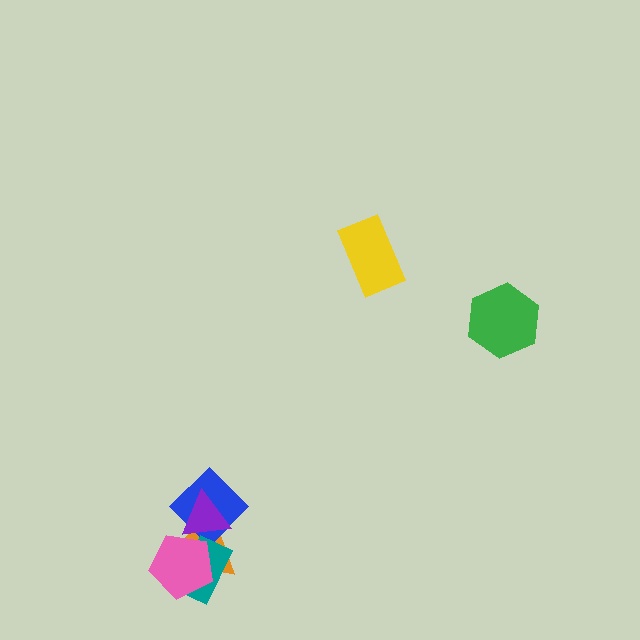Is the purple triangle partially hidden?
Yes, it is partially covered by another shape.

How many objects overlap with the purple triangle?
3 objects overlap with the purple triangle.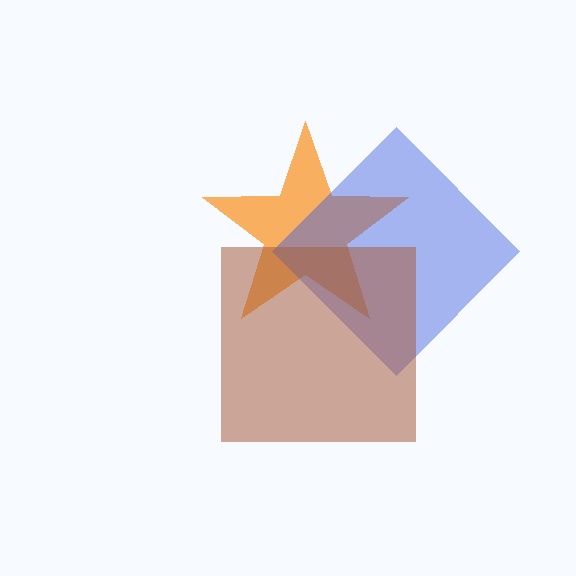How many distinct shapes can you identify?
There are 3 distinct shapes: an orange star, a blue diamond, a brown square.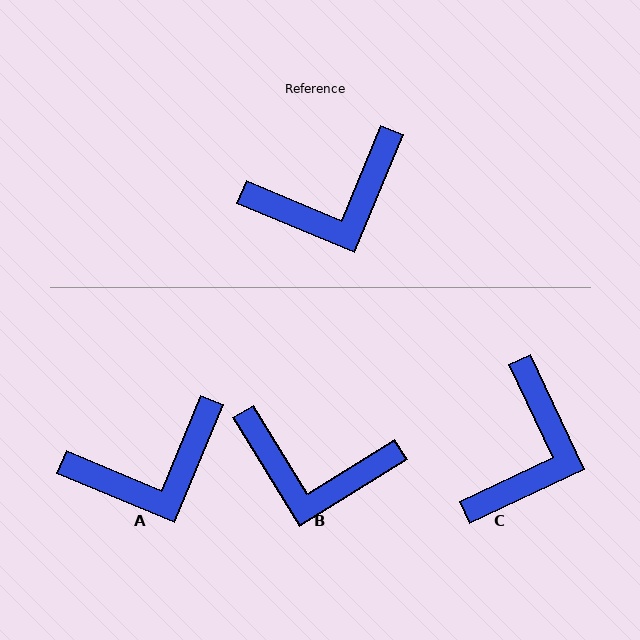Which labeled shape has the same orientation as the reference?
A.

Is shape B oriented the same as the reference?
No, it is off by about 36 degrees.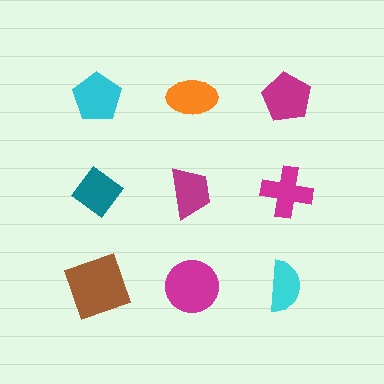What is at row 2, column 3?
A magenta cross.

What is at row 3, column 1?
A brown square.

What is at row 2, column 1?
A teal diamond.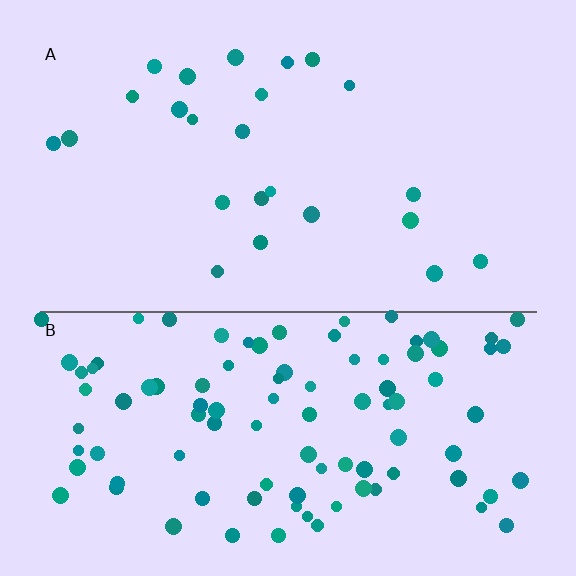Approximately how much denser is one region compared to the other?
Approximately 4.2× — region B over region A.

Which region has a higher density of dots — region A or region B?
B (the bottom).